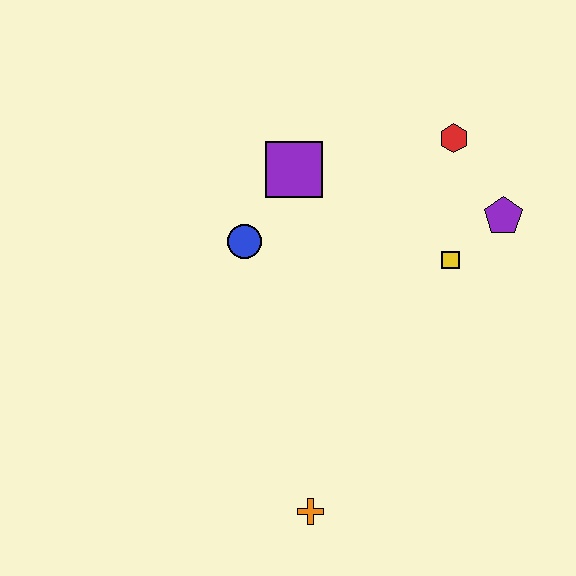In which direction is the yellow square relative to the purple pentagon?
The yellow square is to the left of the purple pentagon.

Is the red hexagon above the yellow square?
Yes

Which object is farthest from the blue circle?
The orange cross is farthest from the blue circle.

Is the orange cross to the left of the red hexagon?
Yes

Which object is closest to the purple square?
The blue circle is closest to the purple square.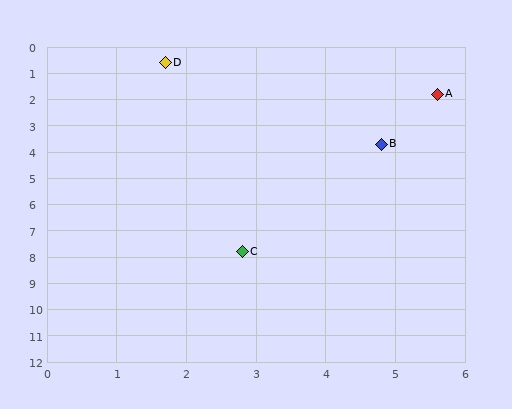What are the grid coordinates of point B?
Point B is at approximately (4.8, 3.7).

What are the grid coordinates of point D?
Point D is at approximately (1.7, 0.6).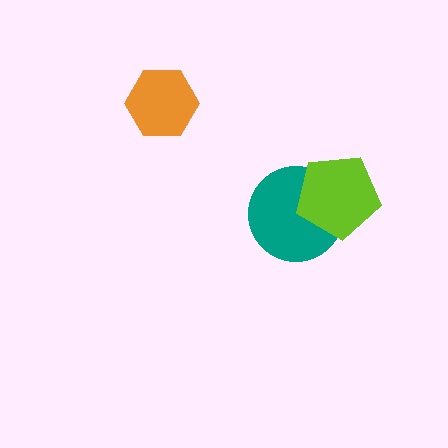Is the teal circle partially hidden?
Yes, it is partially covered by another shape.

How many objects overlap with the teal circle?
1 object overlaps with the teal circle.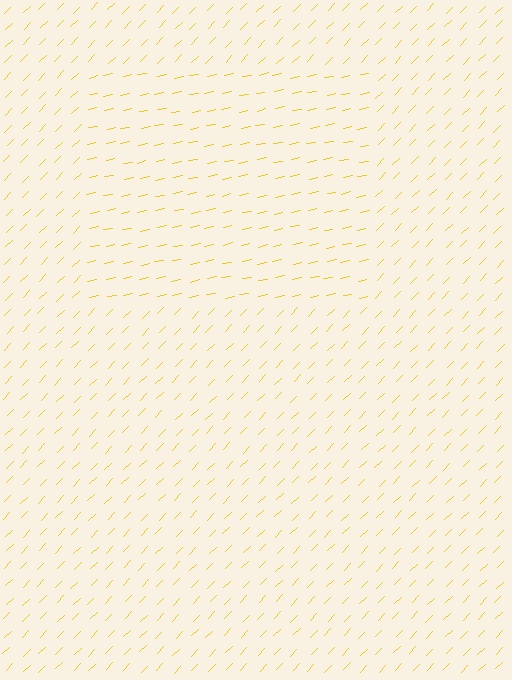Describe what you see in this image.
The image is filled with small yellow line segments. A rectangle region in the image has lines oriented differently from the surrounding lines, creating a visible texture boundary.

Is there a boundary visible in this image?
Yes, there is a texture boundary formed by a change in line orientation.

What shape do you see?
I see a rectangle.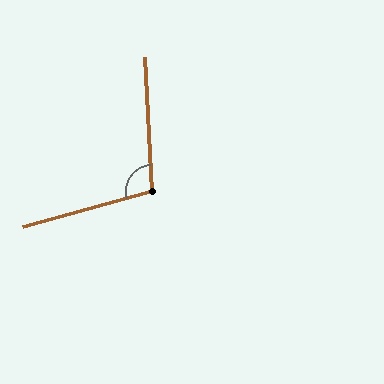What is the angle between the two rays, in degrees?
Approximately 102 degrees.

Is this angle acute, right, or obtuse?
It is obtuse.